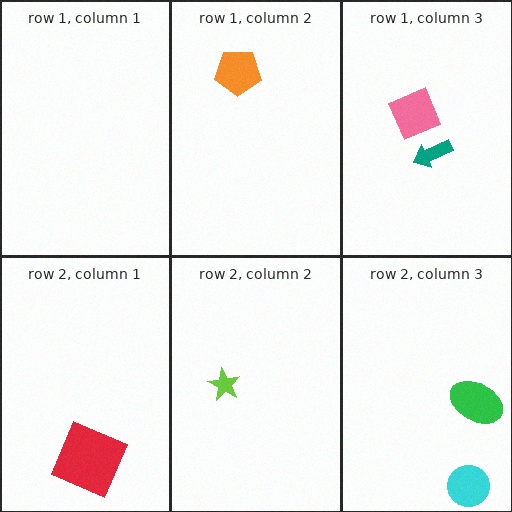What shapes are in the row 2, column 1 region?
The red square.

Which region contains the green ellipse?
The row 2, column 3 region.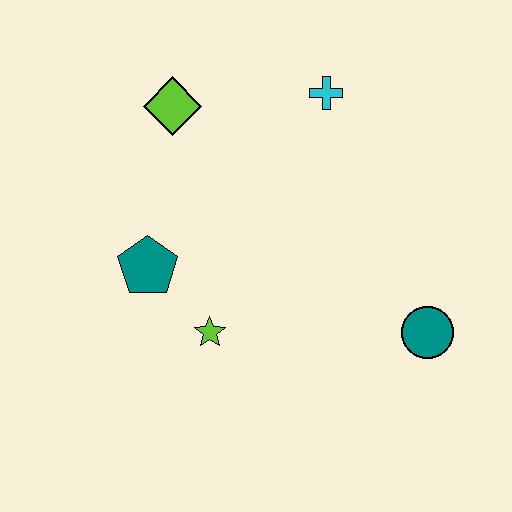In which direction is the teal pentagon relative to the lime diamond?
The teal pentagon is below the lime diamond.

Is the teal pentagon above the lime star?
Yes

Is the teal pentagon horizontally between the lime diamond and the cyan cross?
No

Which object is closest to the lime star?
The teal pentagon is closest to the lime star.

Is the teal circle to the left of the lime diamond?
No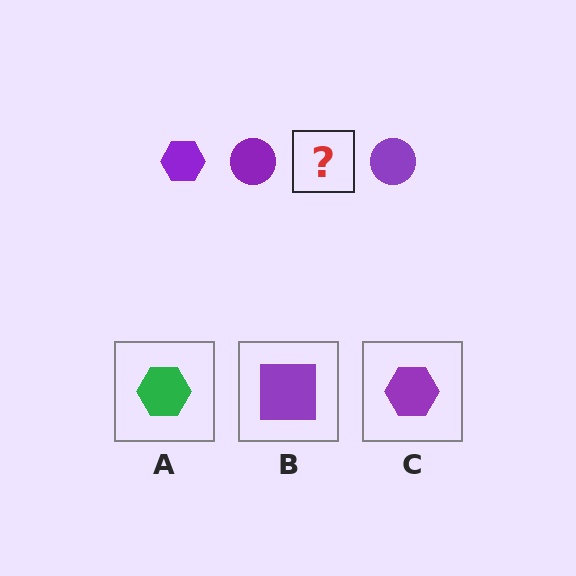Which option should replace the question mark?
Option C.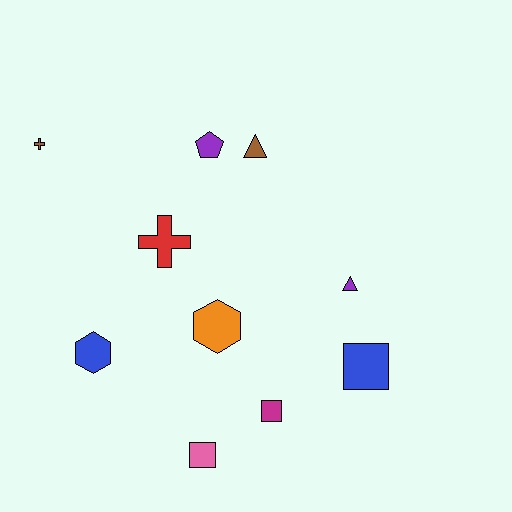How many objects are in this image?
There are 10 objects.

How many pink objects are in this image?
There is 1 pink object.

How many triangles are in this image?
There are 2 triangles.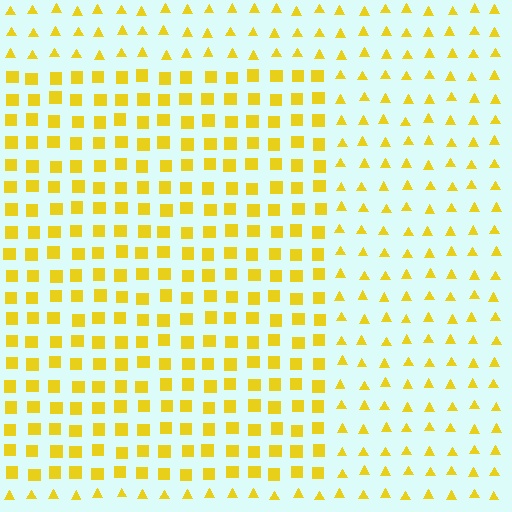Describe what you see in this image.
The image is filled with small yellow elements arranged in a uniform grid. A rectangle-shaped region contains squares, while the surrounding area contains triangles. The boundary is defined purely by the change in element shape.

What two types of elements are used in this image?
The image uses squares inside the rectangle region and triangles outside it.